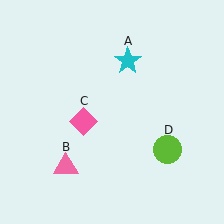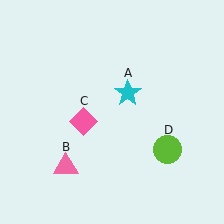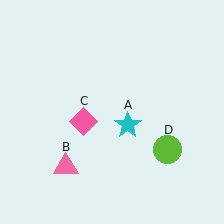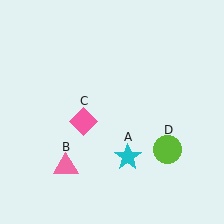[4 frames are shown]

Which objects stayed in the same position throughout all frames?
Pink triangle (object B) and pink diamond (object C) and lime circle (object D) remained stationary.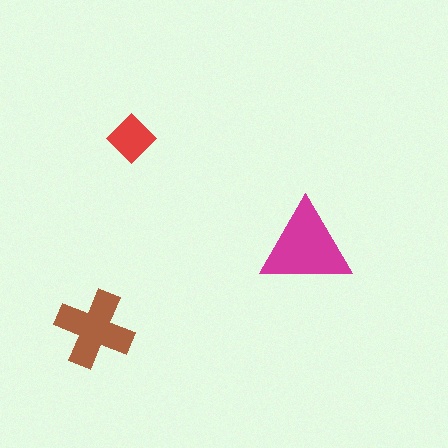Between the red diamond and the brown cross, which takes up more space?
The brown cross.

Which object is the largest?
The magenta triangle.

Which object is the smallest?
The red diamond.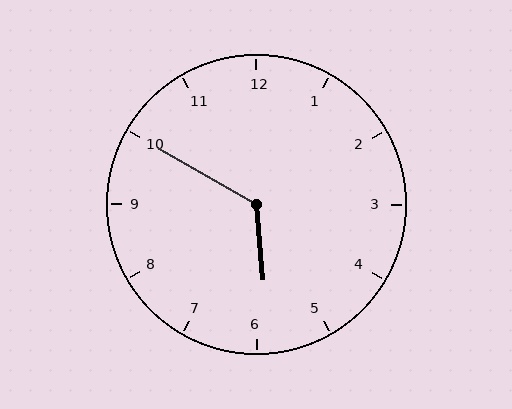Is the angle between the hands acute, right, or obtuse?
It is obtuse.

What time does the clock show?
5:50.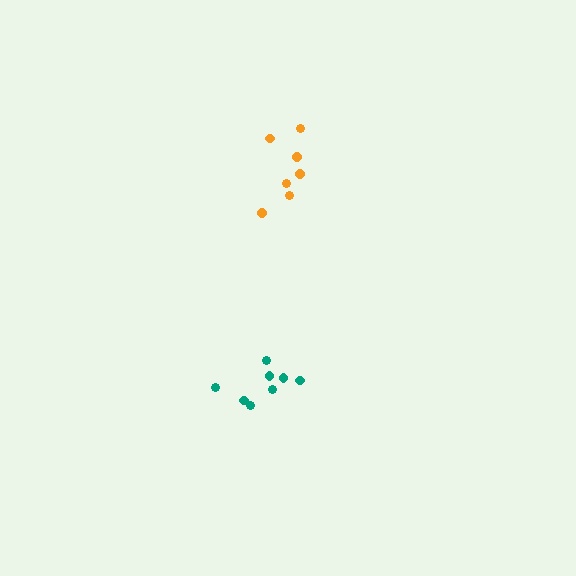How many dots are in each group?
Group 1: 8 dots, Group 2: 7 dots (15 total).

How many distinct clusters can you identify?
There are 2 distinct clusters.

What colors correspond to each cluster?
The clusters are colored: teal, orange.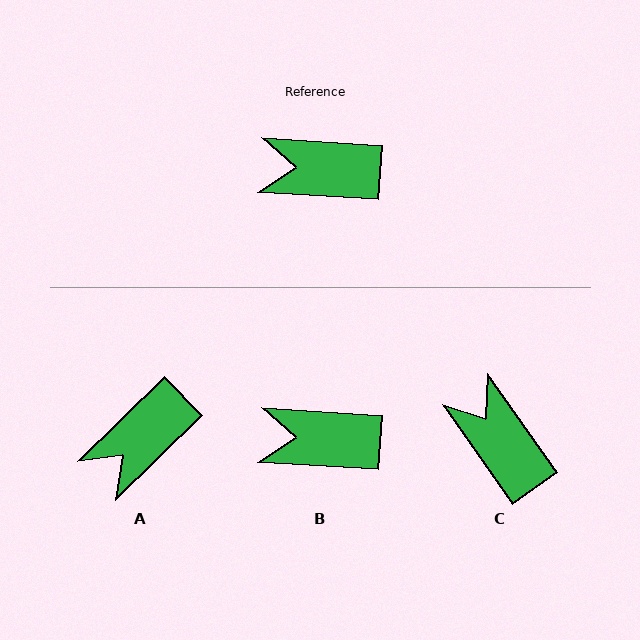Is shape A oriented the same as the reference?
No, it is off by about 48 degrees.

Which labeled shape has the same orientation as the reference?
B.